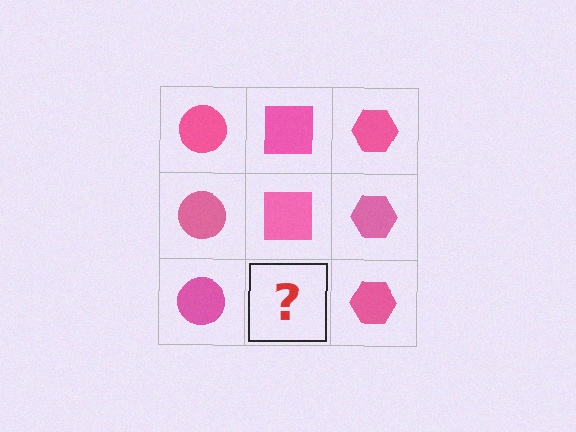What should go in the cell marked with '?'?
The missing cell should contain a pink square.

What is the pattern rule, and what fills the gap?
The rule is that each column has a consistent shape. The gap should be filled with a pink square.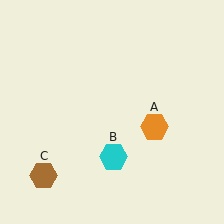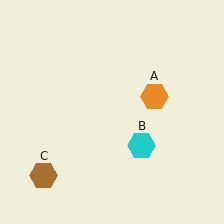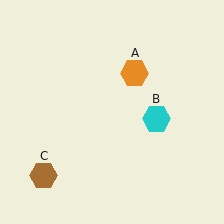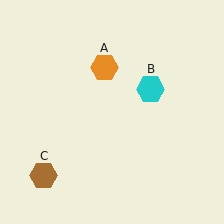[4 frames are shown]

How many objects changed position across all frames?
2 objects changed position: orange hexagon (object A), cyan hexagon (object B).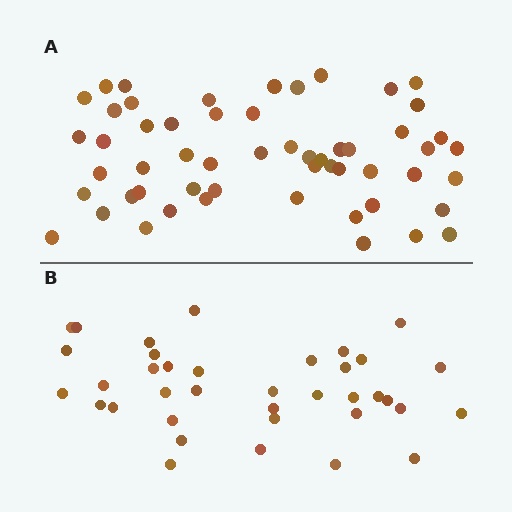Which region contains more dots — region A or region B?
Region A (the top region) has more dots.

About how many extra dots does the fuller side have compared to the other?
Region A has approximately 20 more dots than region B.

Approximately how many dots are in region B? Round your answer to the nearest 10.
About 40 dots. (The exact count is 37, which rounds to 40.)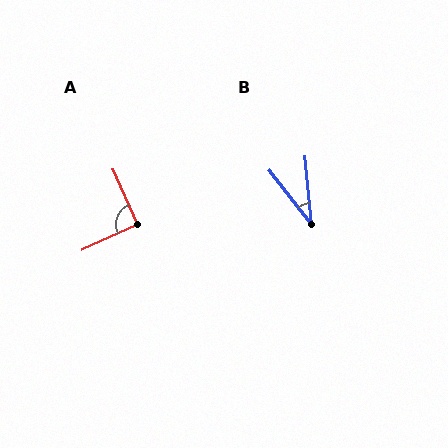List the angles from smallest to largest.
B (33°), A (91°).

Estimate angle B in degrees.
Approximately 33 degrees.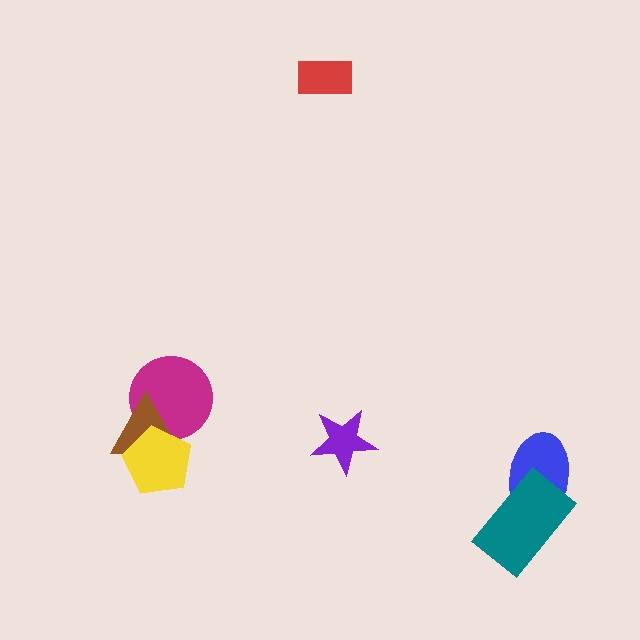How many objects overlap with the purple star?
0 objects overlap with the purple star.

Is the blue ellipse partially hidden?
Yes, it is partially covered by another shape.